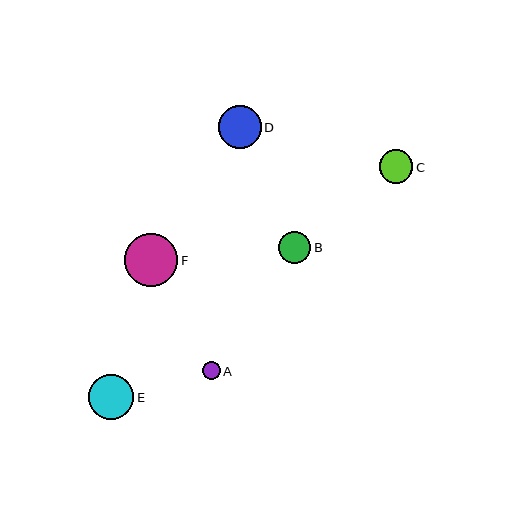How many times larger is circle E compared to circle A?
Circle E is approximately 2.6 times the size of circle A.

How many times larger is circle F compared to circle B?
Circle F is approximately 1.7 times the size of circle B.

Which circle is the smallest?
Circle A is the smallest with a size of approximately 17 pixels.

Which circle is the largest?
Circle F is the largest with a size of approximately 54 pixels.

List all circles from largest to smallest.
From largest to smallest: F, E, D, C, B, A.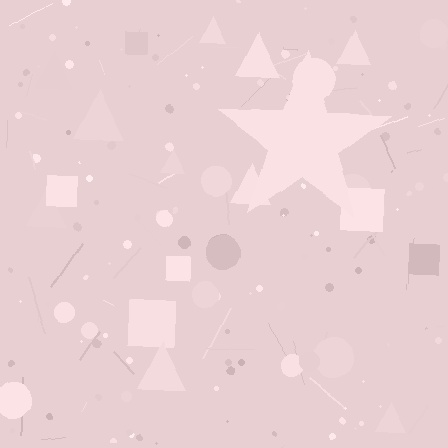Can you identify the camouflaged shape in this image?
The camouflaged shape is a star.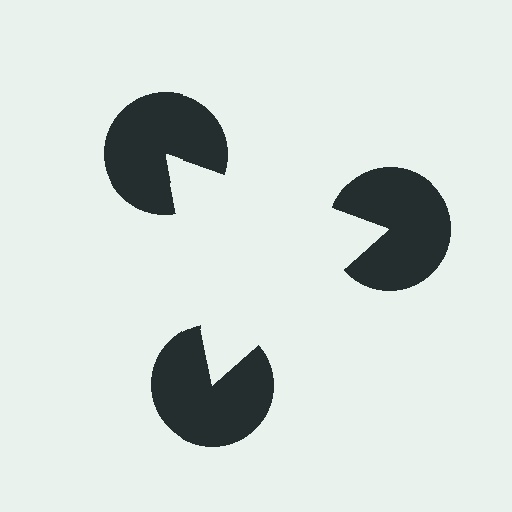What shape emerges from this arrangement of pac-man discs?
An illusory triangle — its edges are inferred from the aligned wedge cuts in the pac-man discs, not physically drawn.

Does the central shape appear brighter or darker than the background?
It typically appears slightly brighter than the background, even though no actual brightness change is drawn.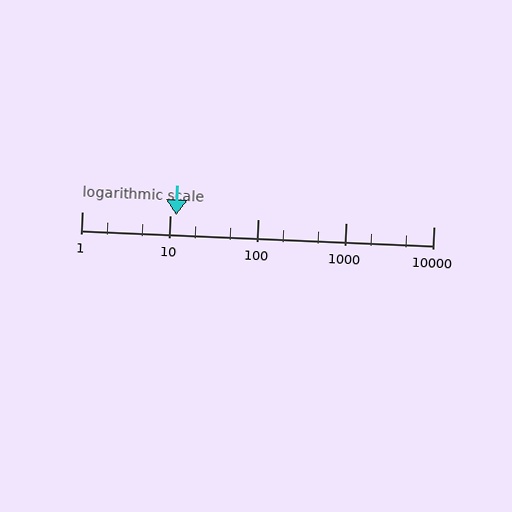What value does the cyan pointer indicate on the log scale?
The pointer indicates approximately 12.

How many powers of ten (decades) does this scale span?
The scale spans 4 decades, from 1 to 10000.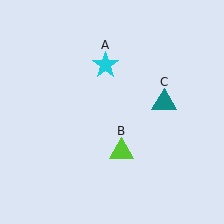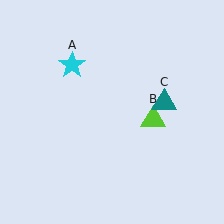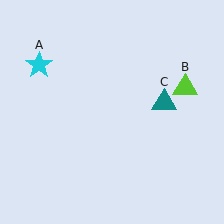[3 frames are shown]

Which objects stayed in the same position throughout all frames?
Teal triangle (object C) remained stationary.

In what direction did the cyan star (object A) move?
The cyan star (object A) moved left.